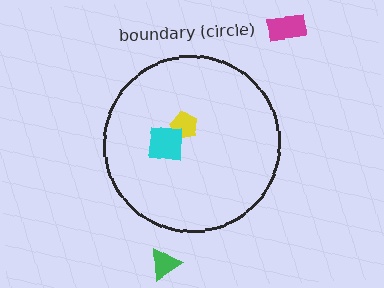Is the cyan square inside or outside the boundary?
Inside.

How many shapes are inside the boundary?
2 inside, 2 outside.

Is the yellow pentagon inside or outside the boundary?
Inside.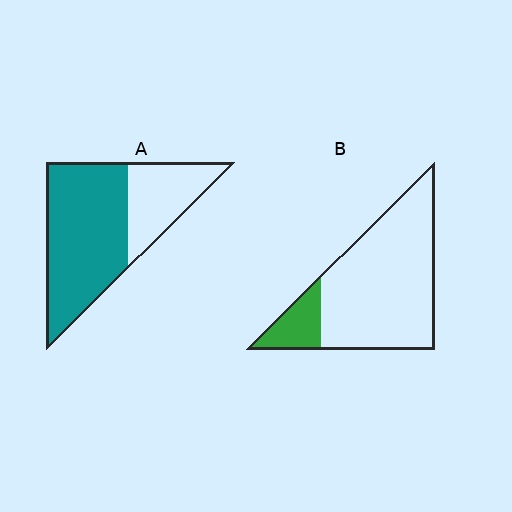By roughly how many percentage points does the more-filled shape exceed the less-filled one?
By roughly 50 percentage points (A over B).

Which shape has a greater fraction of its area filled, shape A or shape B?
Shape A.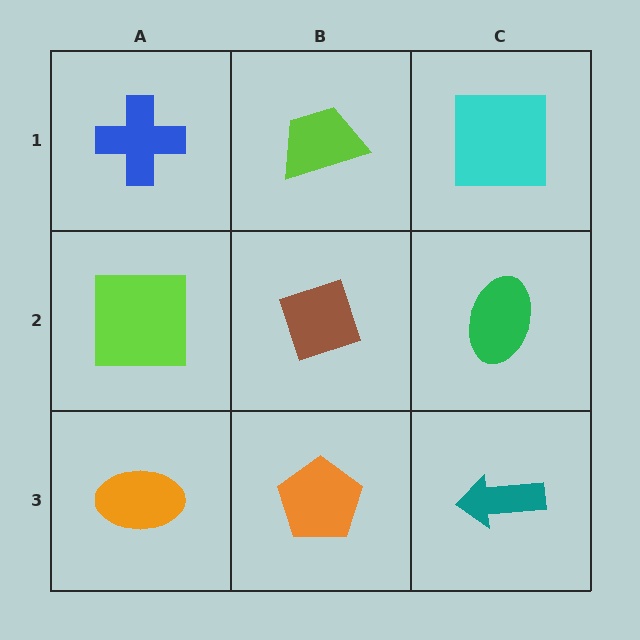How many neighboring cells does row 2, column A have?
3.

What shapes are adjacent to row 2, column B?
A lime trapezoid (row 1, column B), an orange pentagon (row 3, column B), a lime square (row 2, column A), a green ellipse (row 2, column C).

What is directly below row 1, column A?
A lime square.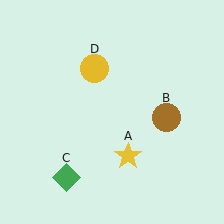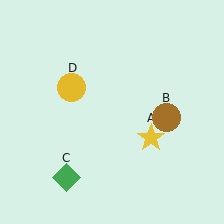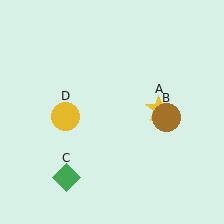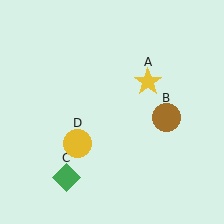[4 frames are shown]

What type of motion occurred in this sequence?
The yellow star (object A), yellow circle (object D) rotated counterclockwise around the center of the scene.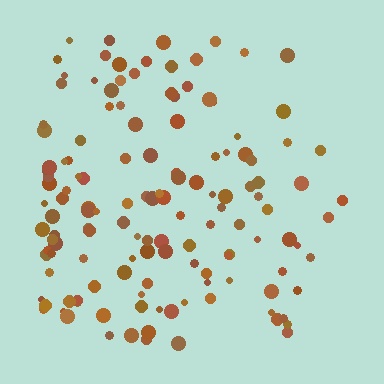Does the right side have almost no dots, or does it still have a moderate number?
Still a moderate number, just noticeably fewer than the left.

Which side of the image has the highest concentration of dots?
The left.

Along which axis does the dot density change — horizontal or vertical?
Horizontal.